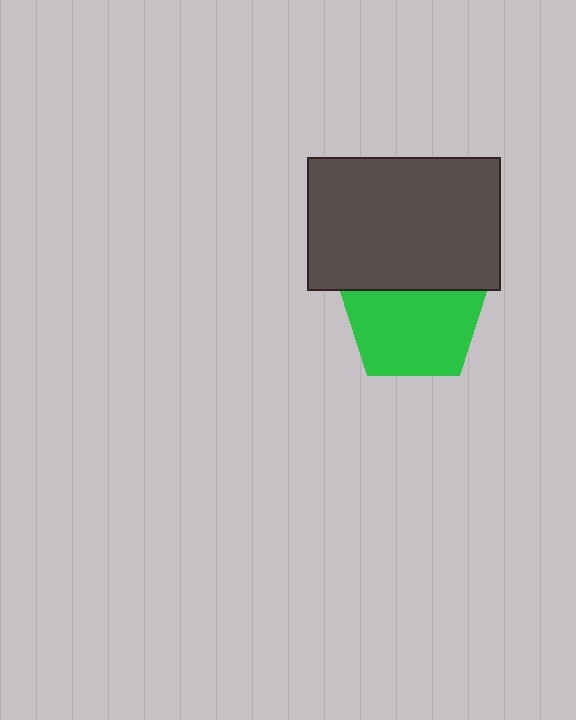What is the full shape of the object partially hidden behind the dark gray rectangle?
The partially hidden object is a green pentagon.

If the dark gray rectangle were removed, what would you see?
You would see the complete green pentagon.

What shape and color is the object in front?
The object in front is a dark gray rectangle.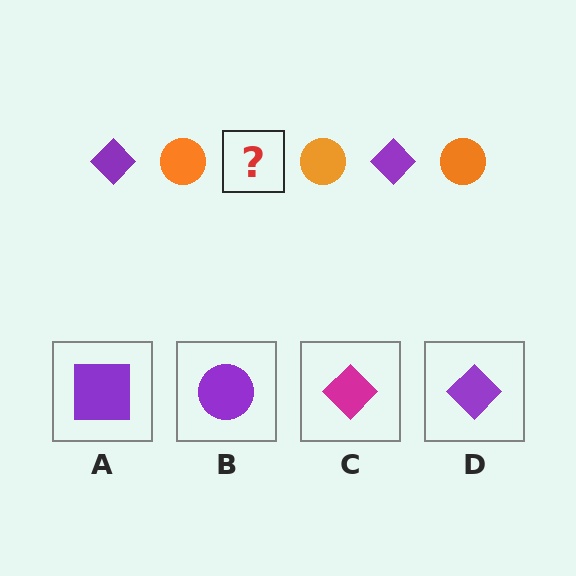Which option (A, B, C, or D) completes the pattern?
D.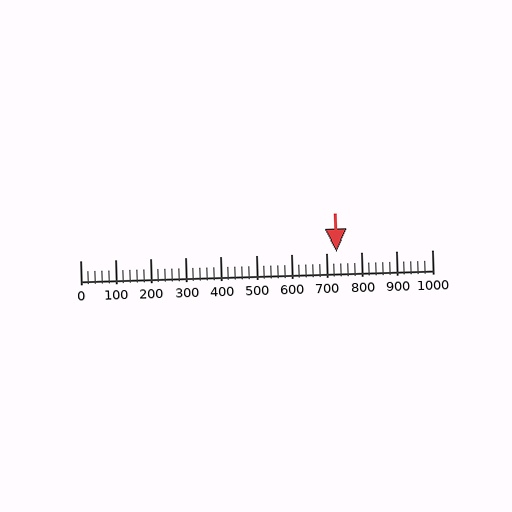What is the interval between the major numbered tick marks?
The major tick marks are spaced 100 units apart.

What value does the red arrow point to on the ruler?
The red arrow points to approximately 728.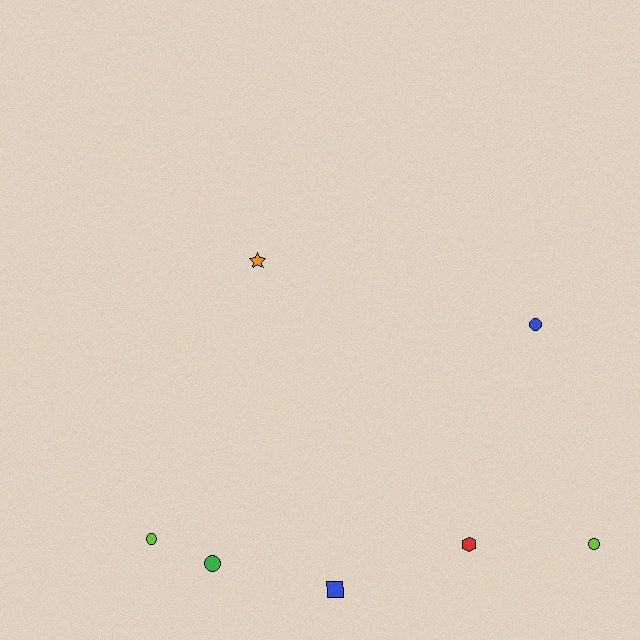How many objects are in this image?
There are 7 objects.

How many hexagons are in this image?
There is 1 hexagon.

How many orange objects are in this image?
There is 1 orange object.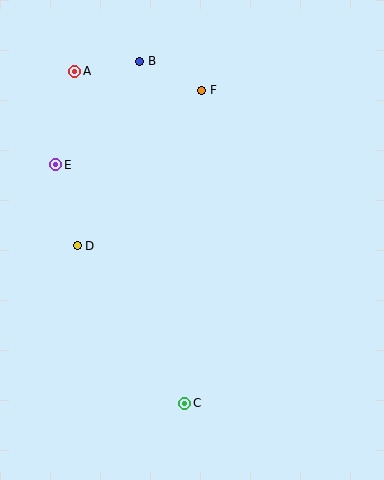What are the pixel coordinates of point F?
Point F is at (202, 90).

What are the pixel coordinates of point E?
Point E is at (56, 165).